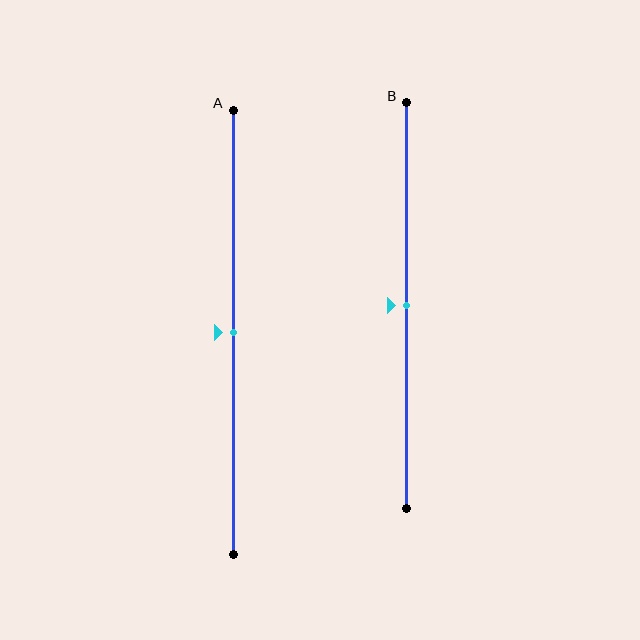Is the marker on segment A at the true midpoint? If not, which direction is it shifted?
Yes, the marker on segment A is at the true midpoint.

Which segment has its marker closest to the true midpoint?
Segment A has its marker closest to the true midpoint.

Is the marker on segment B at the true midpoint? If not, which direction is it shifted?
Yes, the marker on segment B is at the true midpoint.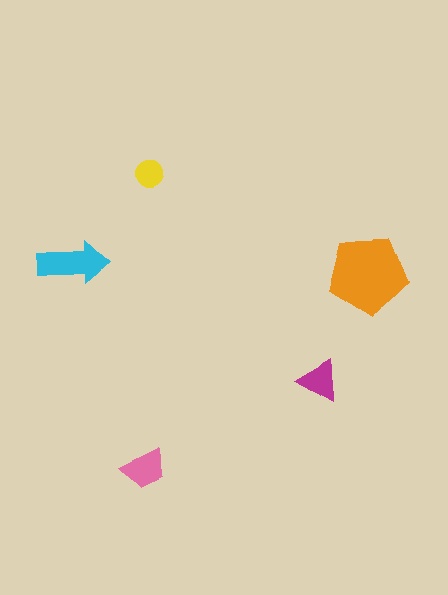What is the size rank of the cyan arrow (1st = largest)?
2nd.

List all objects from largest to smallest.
The orange pentagon, the cyan arrow, the pink trapezoid, the magenta triangle, the yellow circle.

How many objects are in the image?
There are 5 objects in the image.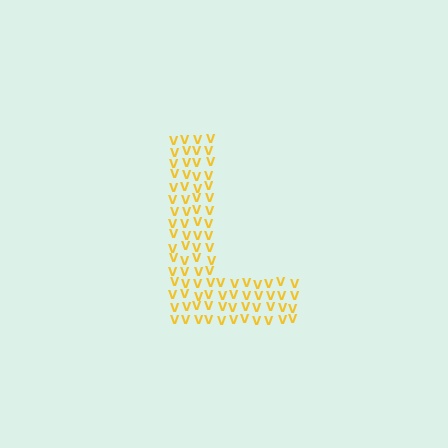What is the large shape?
The large shape is the letter L.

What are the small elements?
The small elements are letter V's.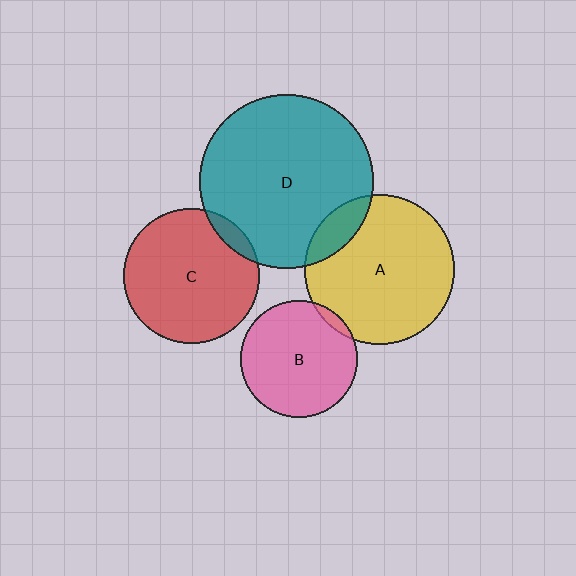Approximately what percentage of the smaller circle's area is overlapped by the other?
Approximately 15%.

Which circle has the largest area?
Circle D (teal).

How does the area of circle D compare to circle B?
Approximately 2.2 times.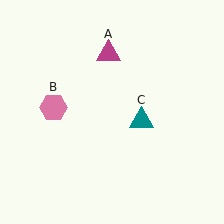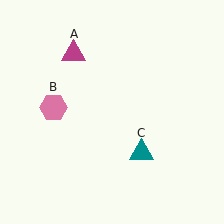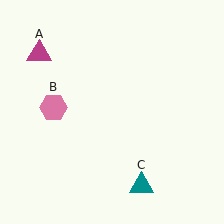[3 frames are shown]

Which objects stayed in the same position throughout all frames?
Pink hexagon (object B) remained stationary.